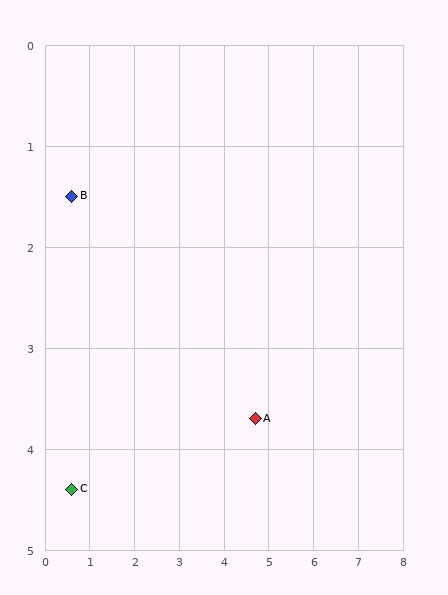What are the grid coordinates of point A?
Point A is at approximately (4.7, 3.7).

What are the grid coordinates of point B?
Point B is at approximately (0.6, 1.5).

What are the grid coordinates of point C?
Point C is at approximately (0.6, 4.4).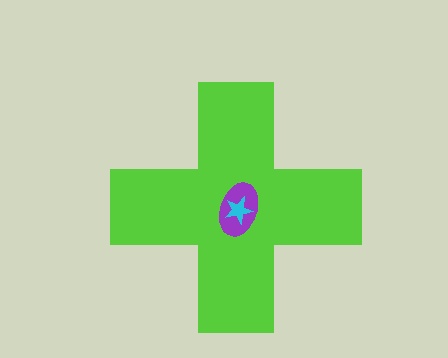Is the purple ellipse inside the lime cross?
Yes.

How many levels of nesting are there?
3.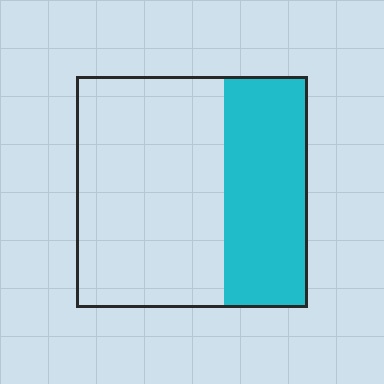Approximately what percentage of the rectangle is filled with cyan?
Approximately 35%.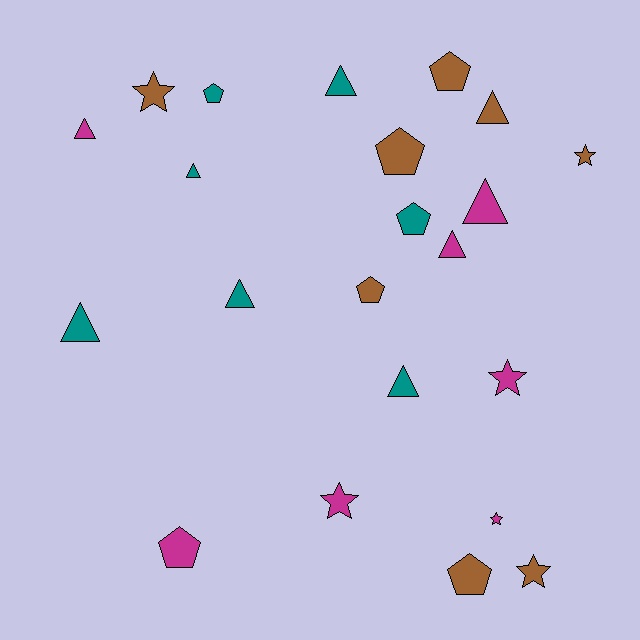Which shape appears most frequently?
Triangle, with 9 objects.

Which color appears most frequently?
Brown, with 8 objects.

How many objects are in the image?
There are 22 objects.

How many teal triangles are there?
There are 5 teal triangles.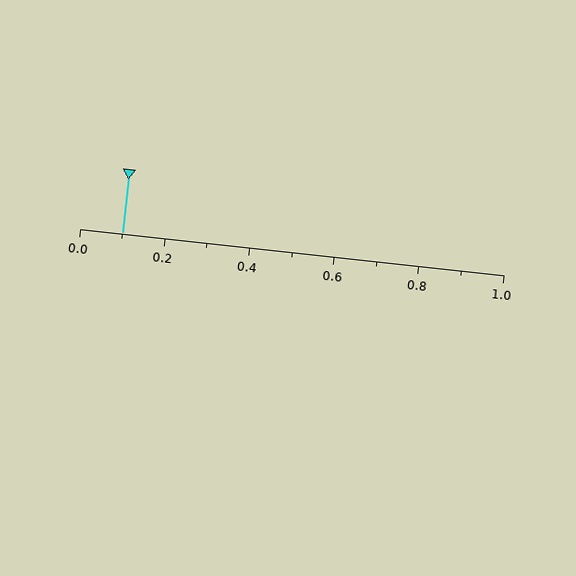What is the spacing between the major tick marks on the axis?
The major ticks are spaced 0.2 apart.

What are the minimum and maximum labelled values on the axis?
The axis runs from 0.0 to 1.0.